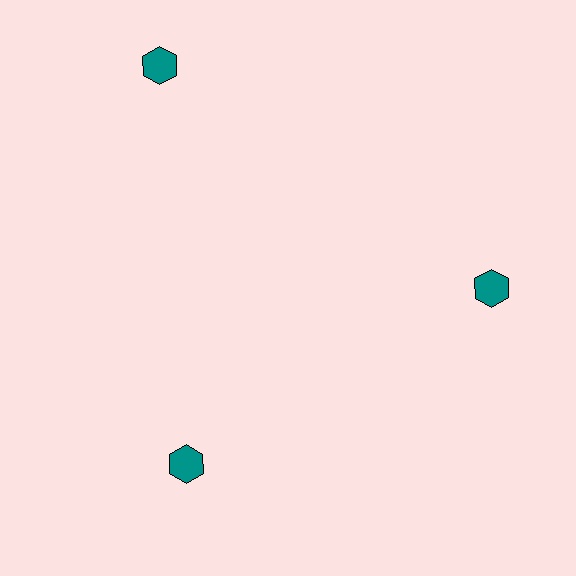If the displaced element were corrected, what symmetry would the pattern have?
It would have 3-fold rotational symmetry — the pattern would map onto itself every 120 degrees.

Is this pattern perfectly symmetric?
No. The 3 teal hexagons are arranged in a ring, but one element near the 11 o'clock position is pushed outward from the center, breaking the 3-fold rotational symmetry.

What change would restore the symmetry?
The symmetry would be restored by moving it inward, back onto the ring so that all 3 hexagons sit at equal angles and equal distance from the center.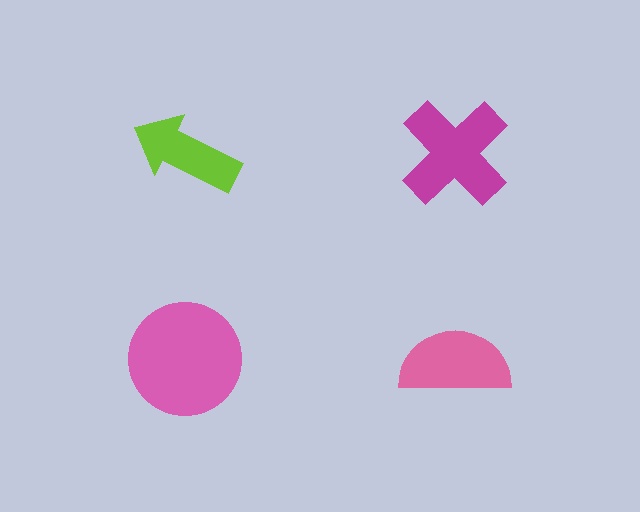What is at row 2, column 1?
A pink circle.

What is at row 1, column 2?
A magenta cross.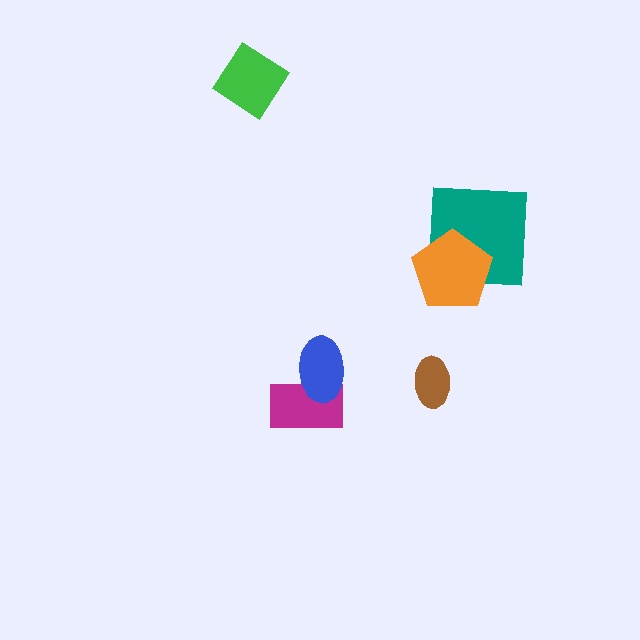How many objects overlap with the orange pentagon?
1 object overlaps with the orange pentagon.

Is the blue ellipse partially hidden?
No, no other shape covers it.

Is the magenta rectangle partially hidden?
Yes, it is partially covered by another shape.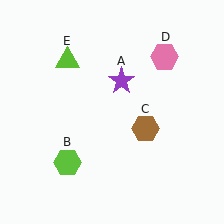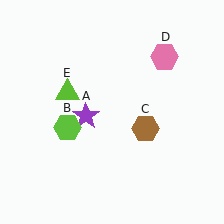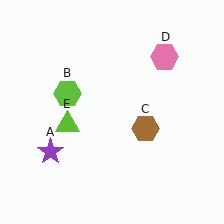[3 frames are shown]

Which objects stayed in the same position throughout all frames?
Brown hexagon (object C) and pink hexagon (object D) remained stationary.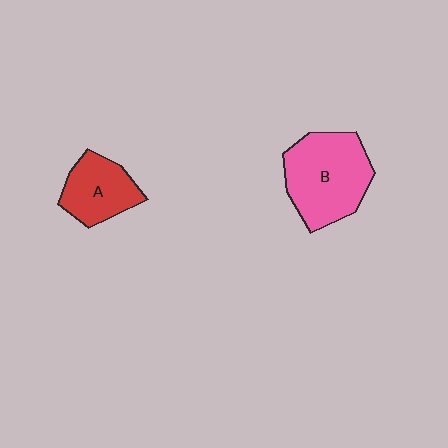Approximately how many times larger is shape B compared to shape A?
Approximately 1.6 times.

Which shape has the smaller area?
Shape A (red).